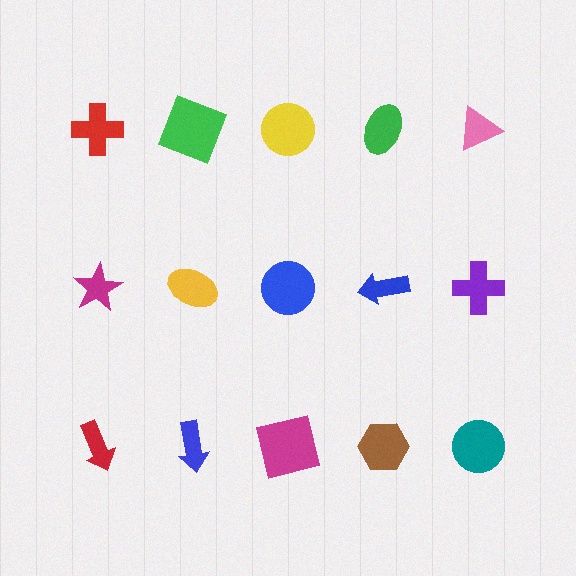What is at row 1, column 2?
A green square.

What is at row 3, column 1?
A red arrow.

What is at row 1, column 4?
A green ellipse.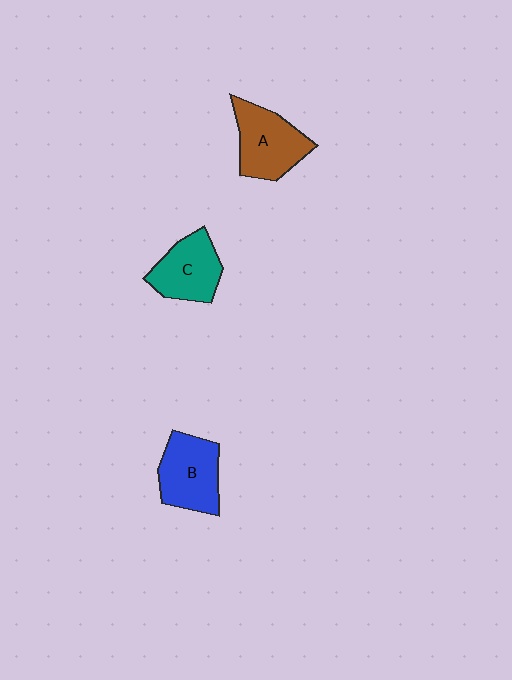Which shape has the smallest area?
Shape C (teal).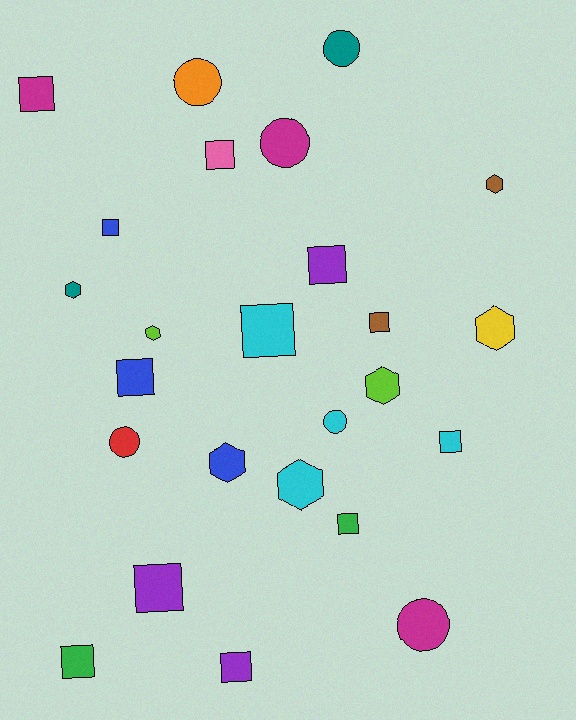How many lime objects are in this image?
There are 2 lime objects.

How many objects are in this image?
There are 25 objects.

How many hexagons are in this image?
There are 7 hexagons.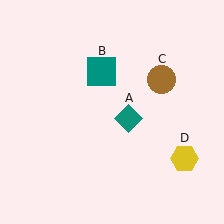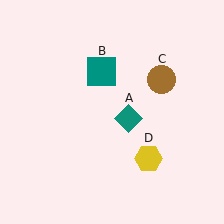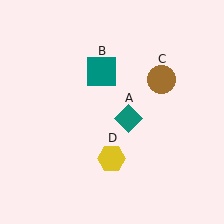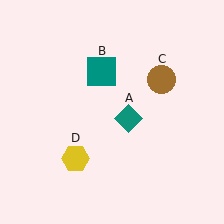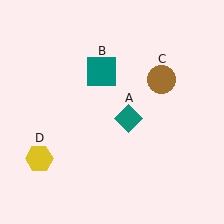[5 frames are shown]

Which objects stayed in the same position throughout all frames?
Teal diamond (object A) and teal square (object B) and brown circle (object C) remained stationary.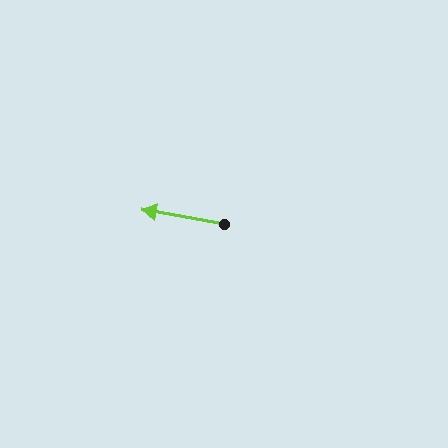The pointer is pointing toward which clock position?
Roughly 9 o'clock.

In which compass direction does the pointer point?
West.